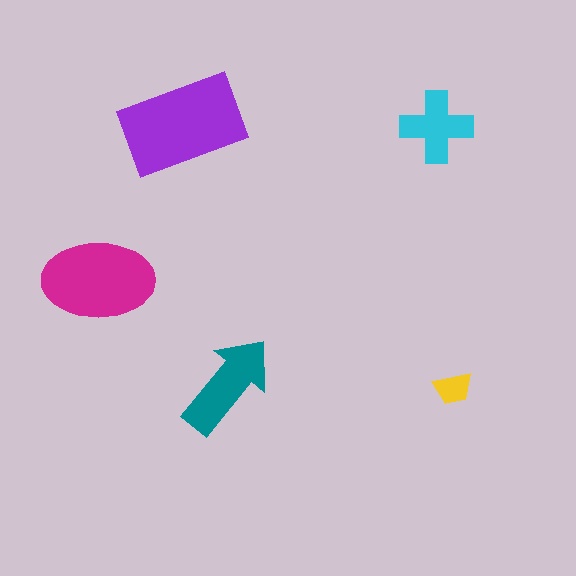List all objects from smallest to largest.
The yellow trapezoid, the cyan cross, the teal arrow, the magenta ellipse, the purple rectangle.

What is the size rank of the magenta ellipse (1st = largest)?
2nd.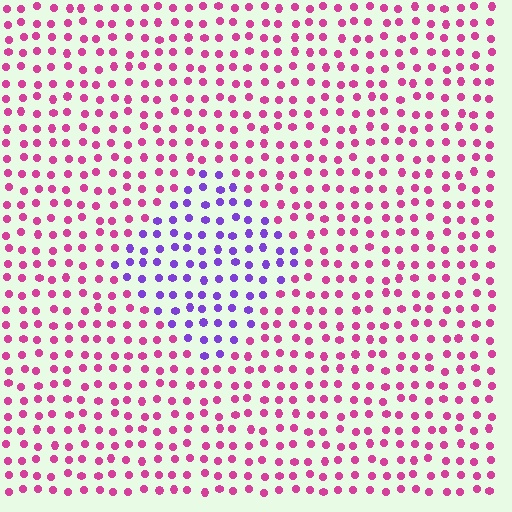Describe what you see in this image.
The image is filled with small magenta elements in a uniform arrangement. A diamond-shaped region is visible where the elements are tinted to a slightly different hue, forming a subtle color boundary.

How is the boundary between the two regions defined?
The boundary is defined purely by a slight shift in hue (about 58 degrees). Spacing, size, and orientation are identical on both sides.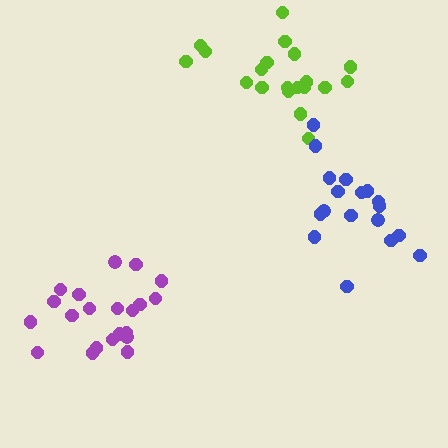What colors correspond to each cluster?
The clusters are colored: lime, purple, blue.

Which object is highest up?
The lime cluster is topmost.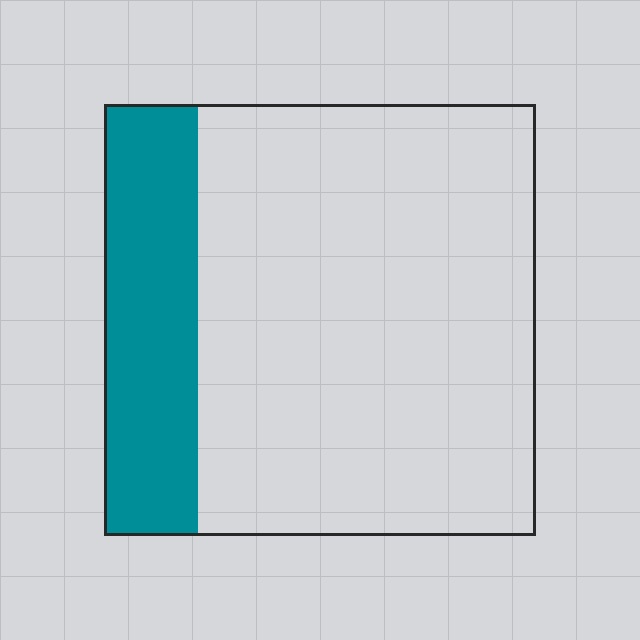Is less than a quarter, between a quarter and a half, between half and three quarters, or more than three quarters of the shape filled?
Less than a quarter.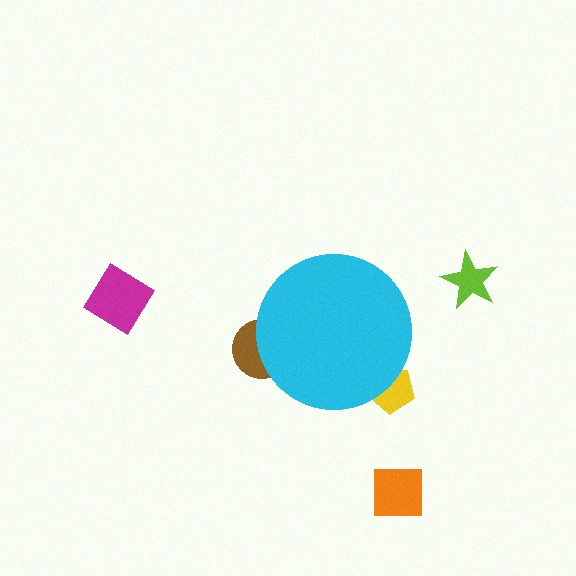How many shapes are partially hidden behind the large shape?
2 shapes are partially hidden.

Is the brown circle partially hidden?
Yes, the brown circle is partially hidden behind the cyan circle.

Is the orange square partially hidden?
No, the orange square is fully visible.